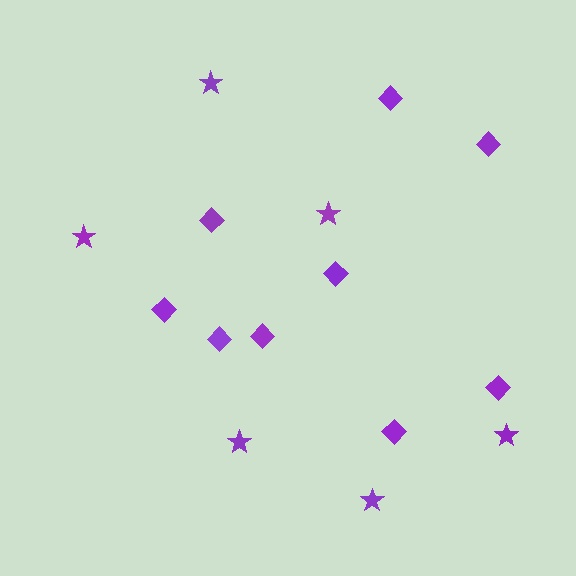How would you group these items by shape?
There are 2 groups: one group of stars (6) and one group of diamonds (9).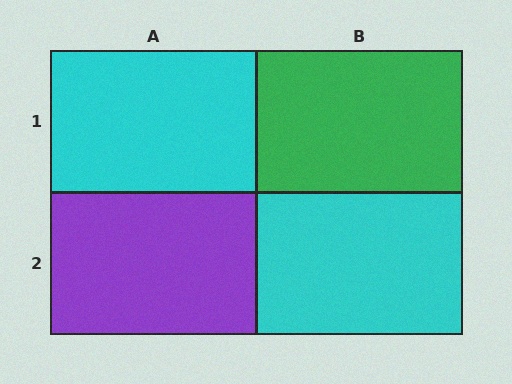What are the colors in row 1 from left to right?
Cyan, green.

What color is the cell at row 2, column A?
Purple.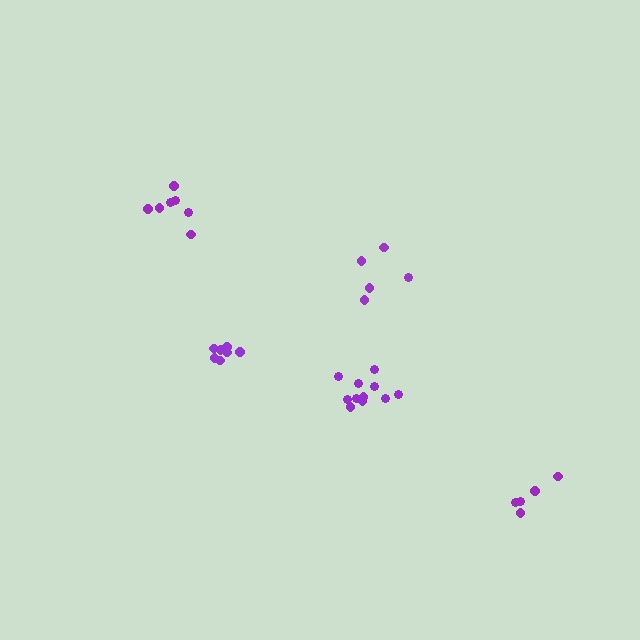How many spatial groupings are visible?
There are 5 spatial groupings.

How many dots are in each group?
Group 1: 5 dots, Group 2: 11 dots, Group 3: 7 dots, Group 4: 5 dots, Group 5: 7 dots (35 total).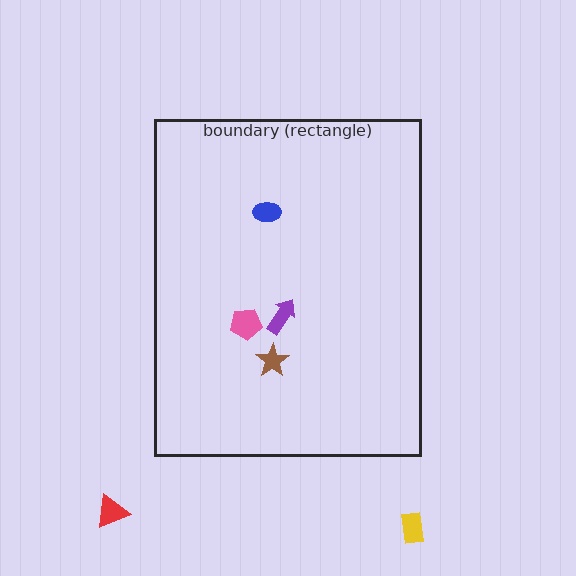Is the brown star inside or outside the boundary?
Inside.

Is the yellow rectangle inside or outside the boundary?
Outside.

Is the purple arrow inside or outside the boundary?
Inside.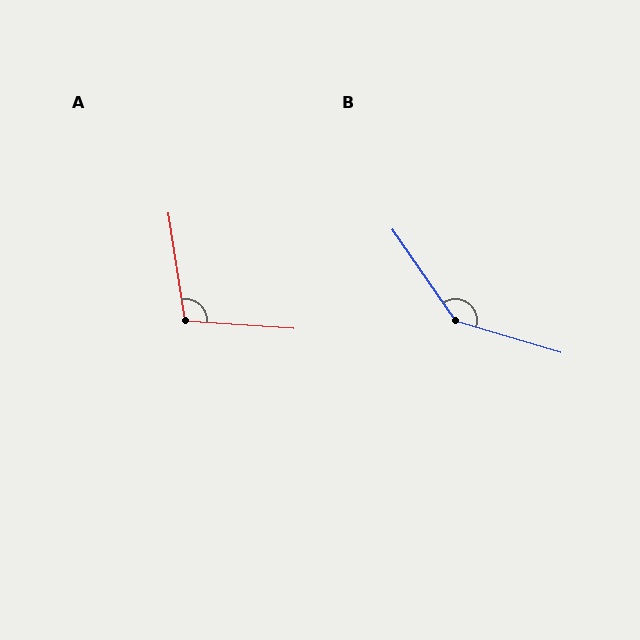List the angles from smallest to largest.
A (103°), B (141°).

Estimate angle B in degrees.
Approximately 141 degrees.